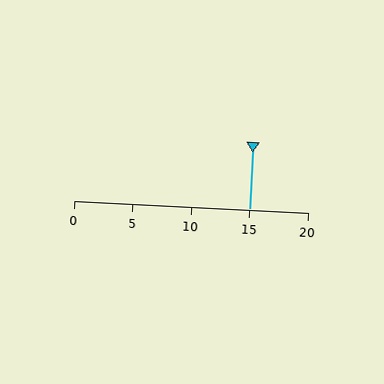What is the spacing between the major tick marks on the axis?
The major ticks are spaced 5 apart.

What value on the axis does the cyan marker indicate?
The marker indicates approximately 15.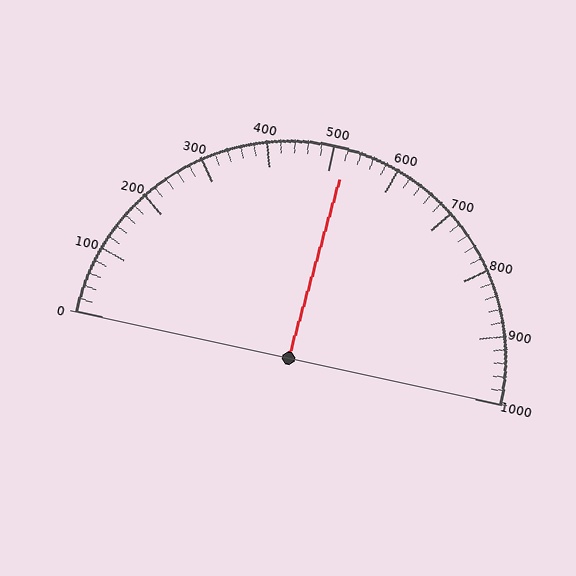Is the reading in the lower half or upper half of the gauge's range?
The reading is in the upper half of the range (0 to 1000).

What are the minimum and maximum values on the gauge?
The gauge ranges from 0 to 1000.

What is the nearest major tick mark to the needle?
The nearest major tick mark is 500.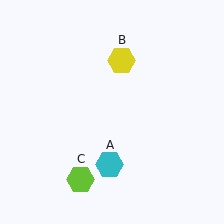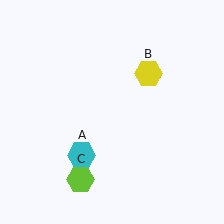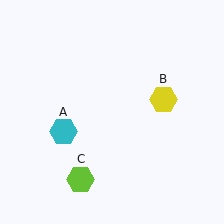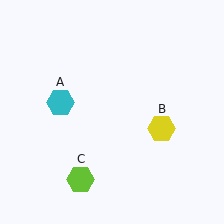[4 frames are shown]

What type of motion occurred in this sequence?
The cyan hexagon (object A), yellow hexagon (object B) rotated clockwise around the center of the scene.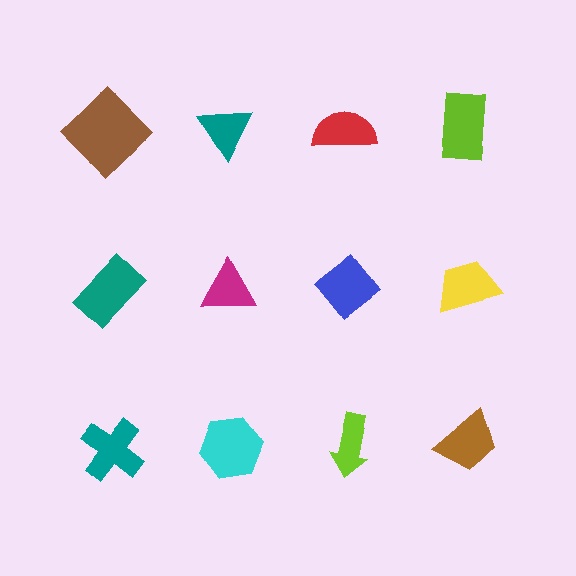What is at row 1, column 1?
A brown diamond.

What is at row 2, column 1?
A teal rectangle.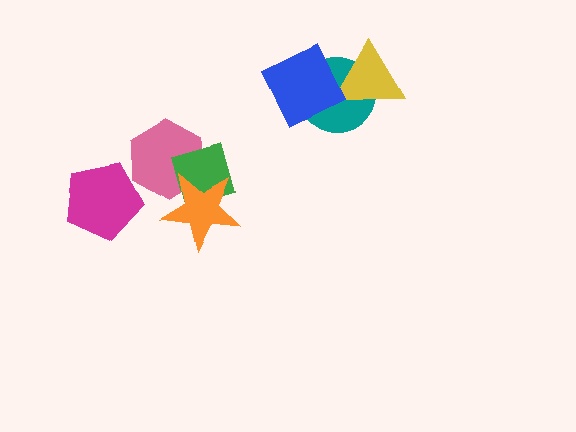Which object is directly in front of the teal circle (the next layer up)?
The yellow triangle is directly in front of the teal circle.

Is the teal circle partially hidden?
Yes, it is partially covered by another shape.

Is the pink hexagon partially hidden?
Yes, it is partially covered by another shape.